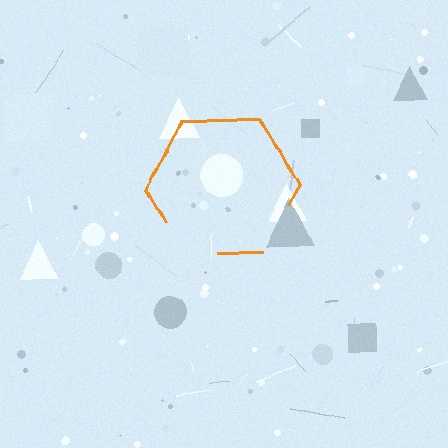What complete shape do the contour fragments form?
The contour fragments form a hexagon.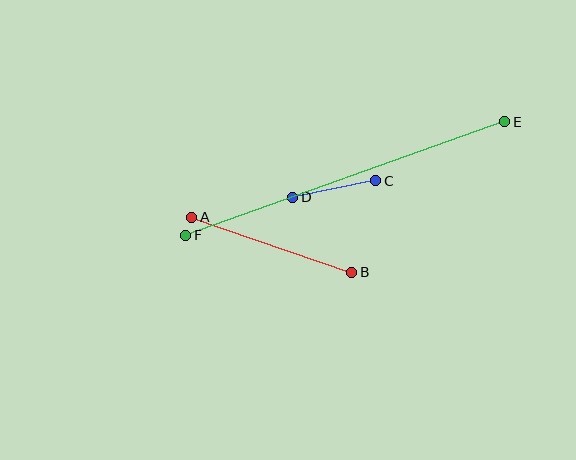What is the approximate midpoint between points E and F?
The midpoint is at approximately (345, 178) pixels.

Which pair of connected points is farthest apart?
Points E and F are farthest apart.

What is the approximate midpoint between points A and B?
The midpoint is at approximately (272, 245) pixels.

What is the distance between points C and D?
The distance is approximately 85 pixels.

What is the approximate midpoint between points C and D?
The midpoint is at approximately (334, 189) pixels.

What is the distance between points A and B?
The distance is approximately 169 pixels.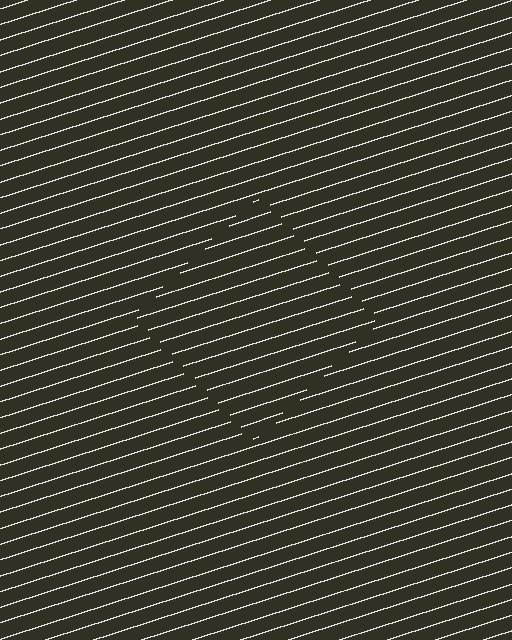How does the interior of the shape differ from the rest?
The interior of the shape contains the same grating, shifted by half a period — the contour is defined by the phase discontinuity where line-ends from the inner and outer gratings abut.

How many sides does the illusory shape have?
4 sides — the line-ends trace a square.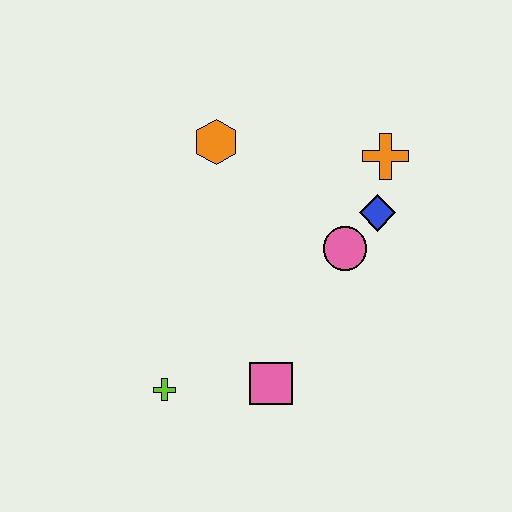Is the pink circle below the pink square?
No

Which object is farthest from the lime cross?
The orange cross is farthest from the lime cross.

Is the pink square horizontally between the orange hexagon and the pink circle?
Yes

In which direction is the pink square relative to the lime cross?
The pink square is to the right of the lime cross.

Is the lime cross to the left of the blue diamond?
Yes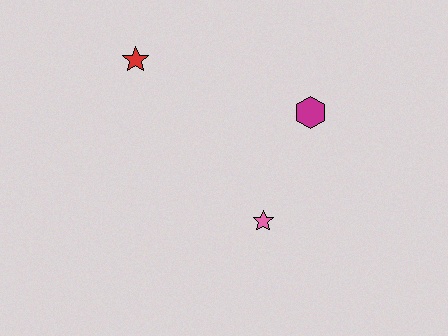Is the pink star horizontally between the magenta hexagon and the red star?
Yes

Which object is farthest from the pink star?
The red star is farthest from the pink star.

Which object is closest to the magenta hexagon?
The pink star is closest to the magenta hexagon.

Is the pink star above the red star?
No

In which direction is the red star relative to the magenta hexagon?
The red star is to the left of the magenta hexagon.